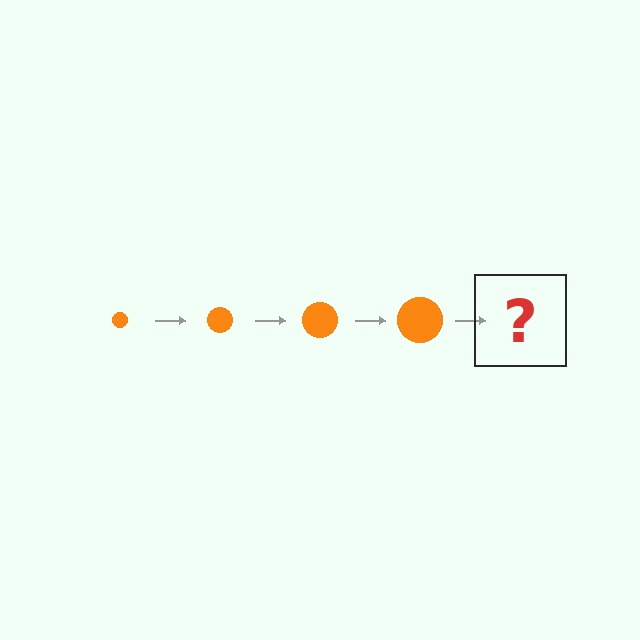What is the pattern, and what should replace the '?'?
The pattern is that the circle gets progressively larger each step. The '?' should be an orange circle, larger than the previous one.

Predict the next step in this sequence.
The next step is an orange circle, larger than the previous one.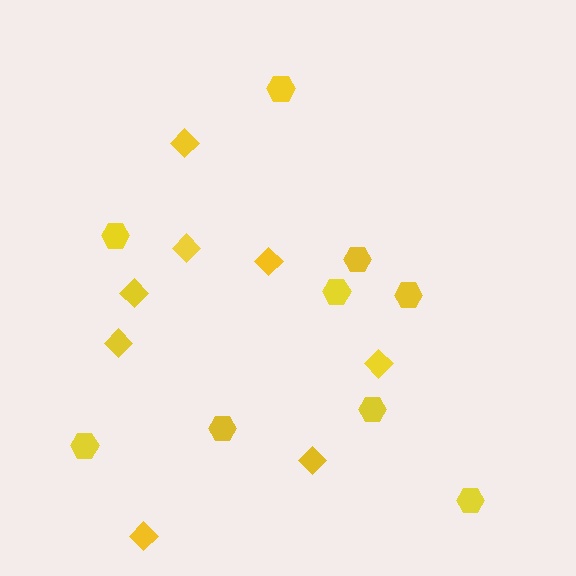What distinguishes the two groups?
There are 2 groups: one group of diamonds (8) and one group of hexagons (9).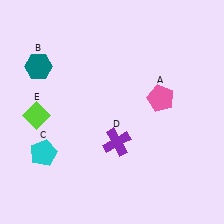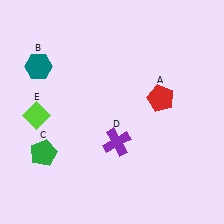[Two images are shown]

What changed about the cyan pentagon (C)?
In Image 1, C is cyan. In Image 2, it changed to green.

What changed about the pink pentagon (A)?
In Image 1, A is pink. In Image 2, it changed to red.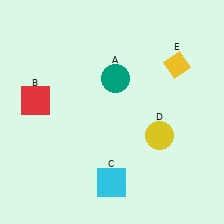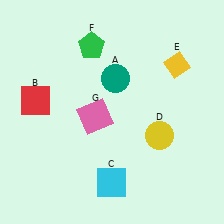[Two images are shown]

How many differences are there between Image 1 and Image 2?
There are 2 differences between the two images.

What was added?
A green pentagon (F), a pink square (G) were added in Image 2.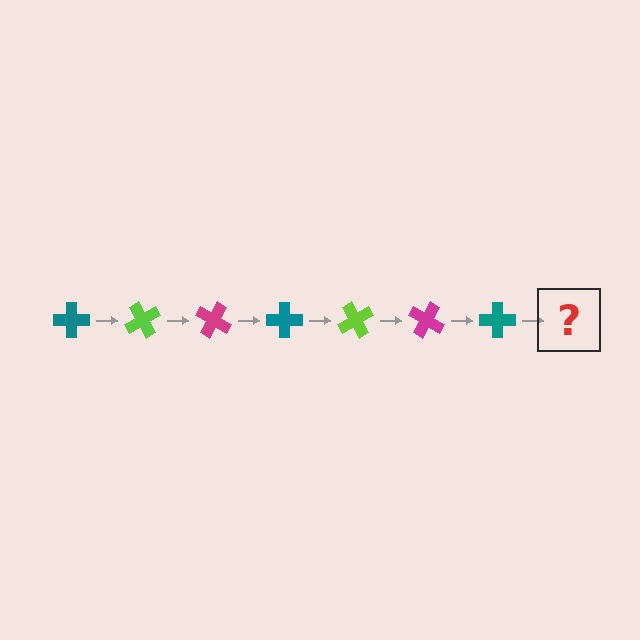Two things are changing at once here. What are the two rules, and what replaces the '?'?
The two rules are that it rotates 60 degrees each step and the color cycles through teal, lime, and magenta. The '?' should be a lime cross, rotated 420 degrees from the start.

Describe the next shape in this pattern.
It should be a lime cross, rotated 420 degrees from the start.